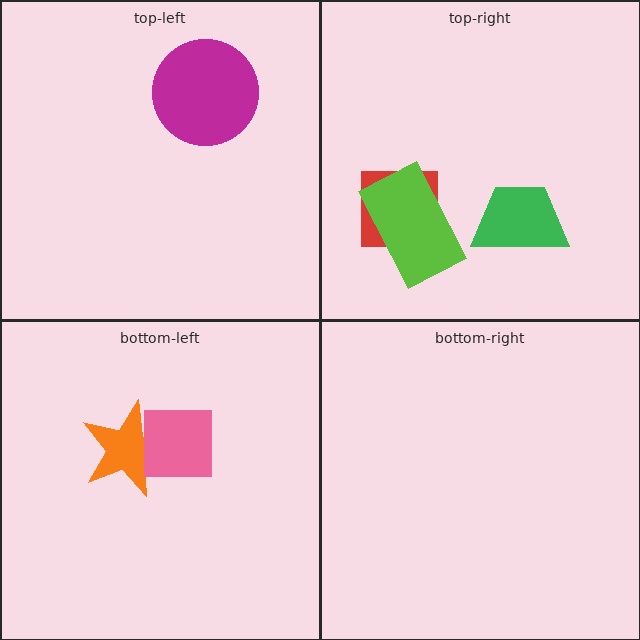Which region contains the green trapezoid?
The top-right region.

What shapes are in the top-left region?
The magenta circle.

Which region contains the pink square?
The bottom-left region.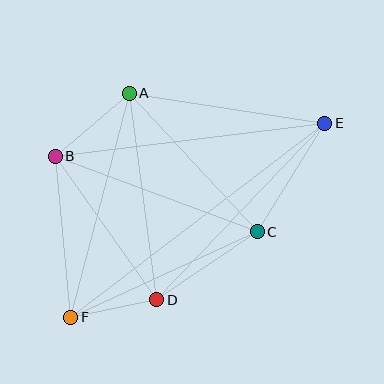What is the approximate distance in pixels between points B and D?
The distance between B and D is approximately 175 pixels.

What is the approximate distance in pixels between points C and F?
The distance between C and F is approximately 205 pixels.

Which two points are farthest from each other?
Points E and F are farthest from each other.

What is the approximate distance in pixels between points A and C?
The distance between A and C is approximately 188 pixels.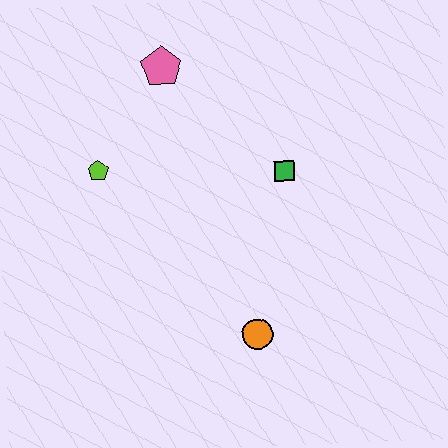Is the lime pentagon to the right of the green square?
No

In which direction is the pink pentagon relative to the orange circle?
The pink pentagon is above the orange circle.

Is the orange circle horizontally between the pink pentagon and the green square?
Yes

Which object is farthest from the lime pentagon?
The orange circle is farthest from the lime pentagon.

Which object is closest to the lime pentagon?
The pink pentagon is closest to the lime pentagon.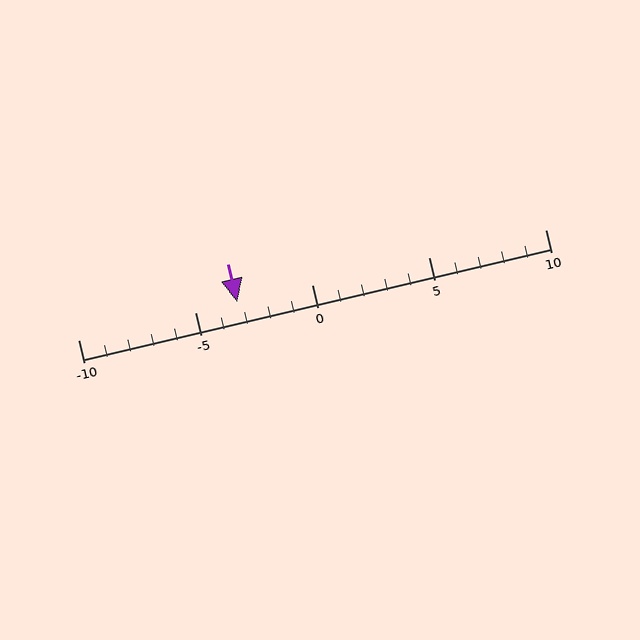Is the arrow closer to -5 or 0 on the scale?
The arrow is closer to -5.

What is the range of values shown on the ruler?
The ruler shows values from -10 to 10.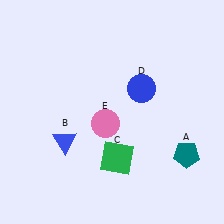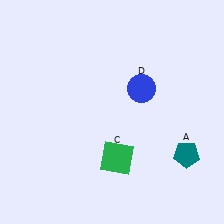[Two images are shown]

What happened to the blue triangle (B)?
The blue triangle (B) was removed in Image 2. It was in the bottom-left area of Image 1.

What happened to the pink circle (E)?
The pink circle (E) was removed in Image 2. It was in the bottom-left area of Image 1.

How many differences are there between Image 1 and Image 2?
There are 2 differences between the two images.